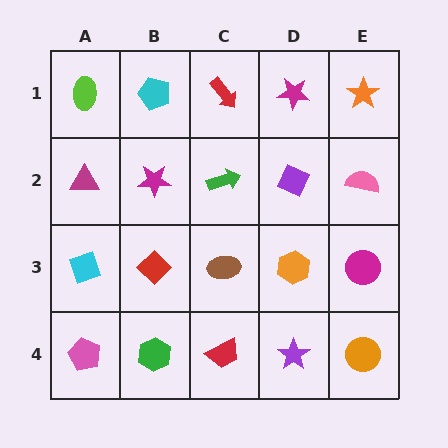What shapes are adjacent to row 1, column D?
A purple diamond (row 2, column D), a red arrow (row 1, column C), an orange star (row 1, column E).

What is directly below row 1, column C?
A green arrow.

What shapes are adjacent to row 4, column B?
A red diamond (row 3, column B), a pink pentagon (row 4, column A), a red trapezoid (row 4, column C).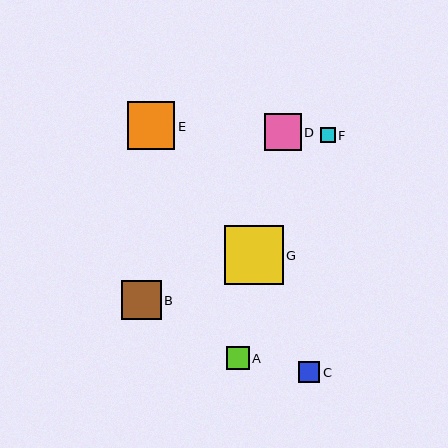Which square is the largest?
Square G is the largest with a size of approximately 59 pixels.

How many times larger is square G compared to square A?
Square G is approximately 2.6 times the size of square A.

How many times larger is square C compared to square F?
Square C is approximately 1.4 times the size of square F.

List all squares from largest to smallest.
From largest to smallest: G, E, B, D, A, C, F.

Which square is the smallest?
Square F is the smallest with a size of approximately 15 pixels.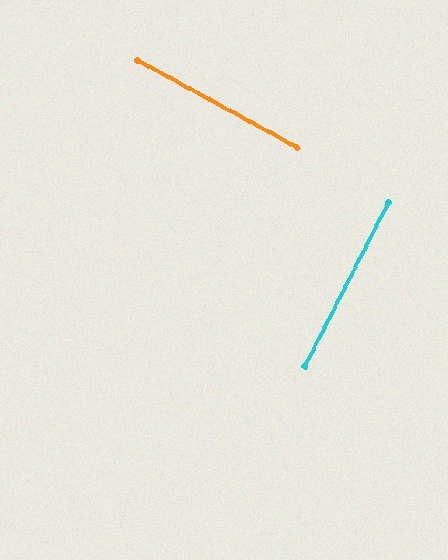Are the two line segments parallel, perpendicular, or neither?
Perpendicular — they meet at approximately 88°.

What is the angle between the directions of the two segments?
Approximately 88 degrees.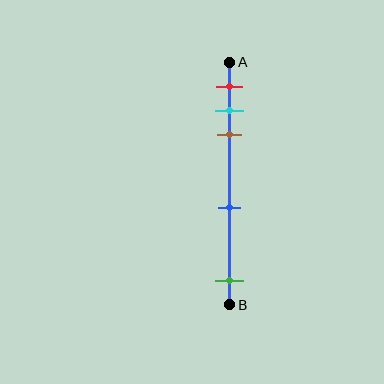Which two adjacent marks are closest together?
The cyan and brown marks are the closest adjacent pair.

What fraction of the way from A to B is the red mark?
The red mark is approximately 10% (0.1) of the way from A to B.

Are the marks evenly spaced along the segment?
No, the marks are not evenly spaced.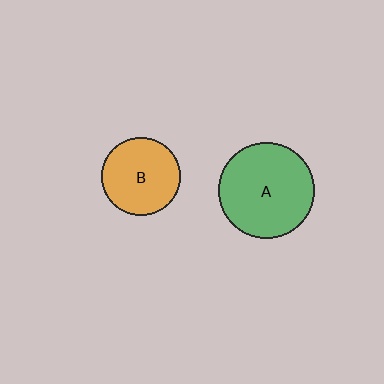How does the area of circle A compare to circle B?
Approximately 1.5 times.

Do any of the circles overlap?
No, none of the circles overlap.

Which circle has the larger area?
Circle A (green).